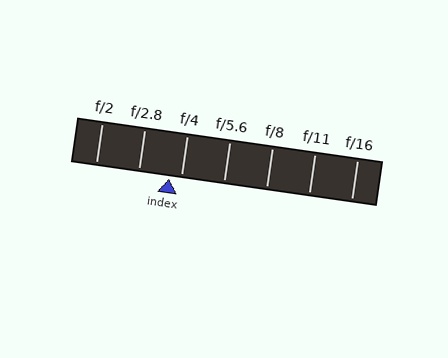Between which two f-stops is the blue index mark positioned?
The index mark is between f/2.8 and f/4.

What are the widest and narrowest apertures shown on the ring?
The widest aperture shown is f/2 and the narrowest is f/16.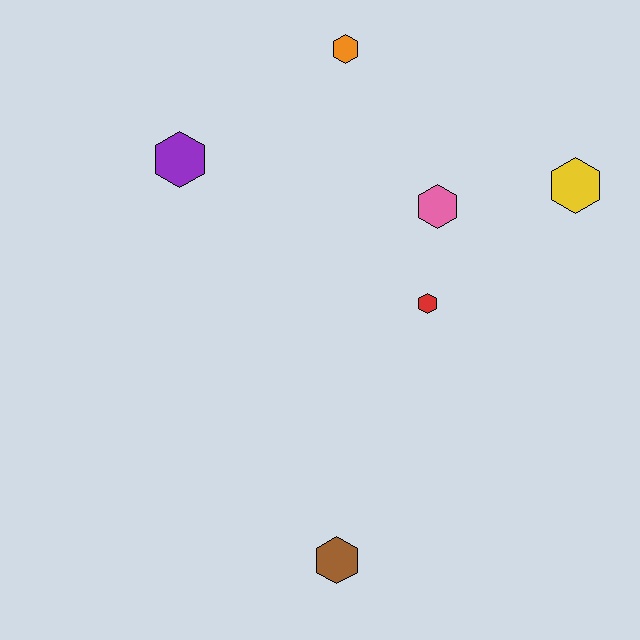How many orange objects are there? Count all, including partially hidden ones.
There is 1 orange object.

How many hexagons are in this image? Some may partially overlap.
There are 6 hexagons.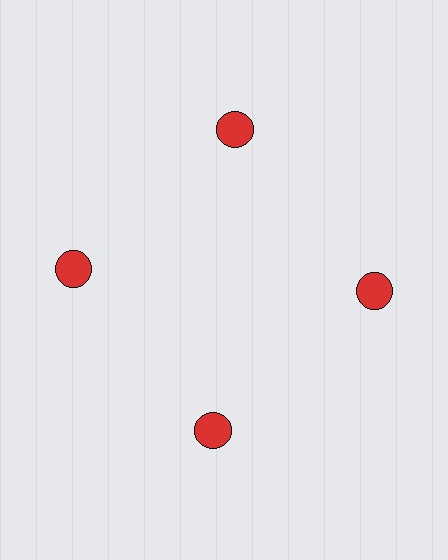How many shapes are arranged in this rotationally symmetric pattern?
There are 4 shapes, arranged in 4 groups of 1.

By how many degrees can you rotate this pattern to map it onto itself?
The pattern maps onto itself every 90 degrees of rotation.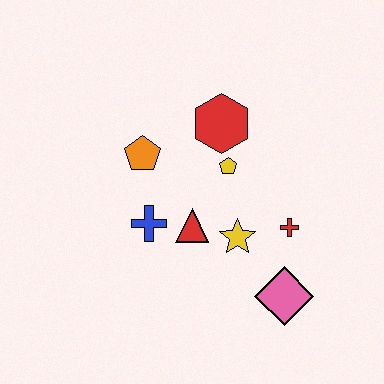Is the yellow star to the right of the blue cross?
Yes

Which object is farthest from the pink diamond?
The orange pentagon is farthest from the pink diamond.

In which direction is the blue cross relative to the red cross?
The blue cross is to the left of the red cross.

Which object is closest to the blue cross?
The red triangle is closest to the blue cross.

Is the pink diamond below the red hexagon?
Yes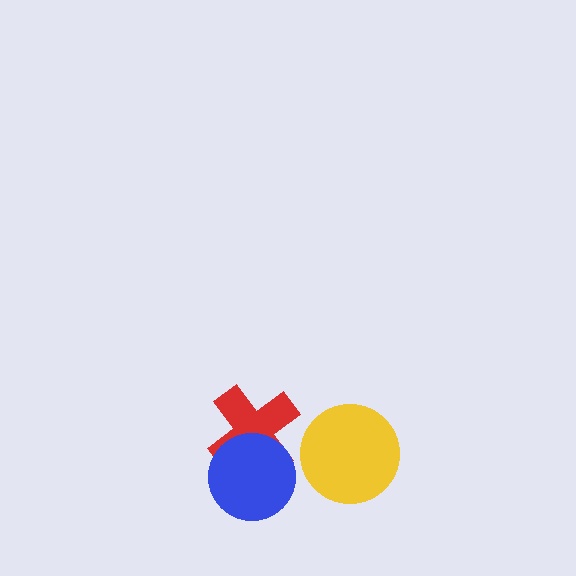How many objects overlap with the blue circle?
1 object overlaps with the blue circle.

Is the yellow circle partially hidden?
No, no other shape covers it.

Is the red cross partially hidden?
Yes, it is partially covered by another shape.